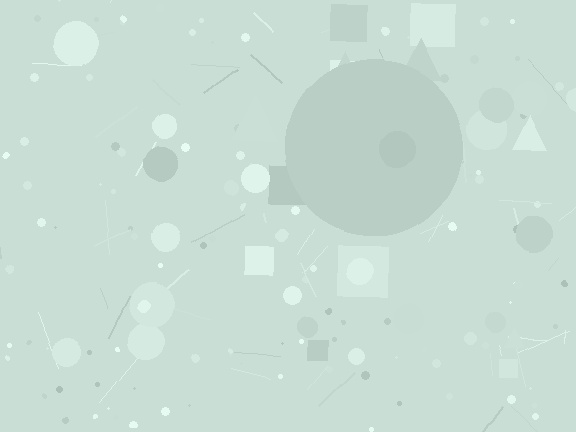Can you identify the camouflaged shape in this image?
The camouflaged shape is a circle.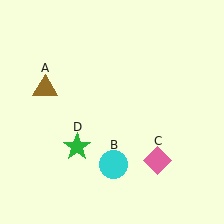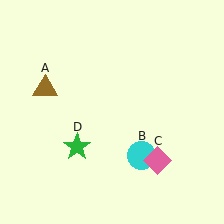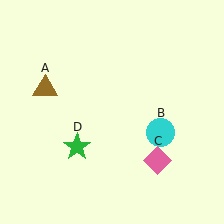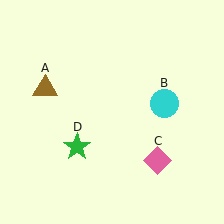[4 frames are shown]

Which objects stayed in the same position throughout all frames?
Brown triangle (object A) and pink diamond (object C) and green star (object D) remained stationary.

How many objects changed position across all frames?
1 object changed position: cyan circle (object B).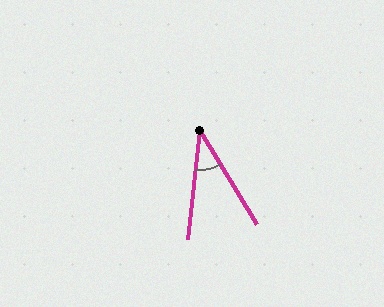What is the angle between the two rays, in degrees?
Approximately 38 degrees.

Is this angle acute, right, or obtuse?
It is acute.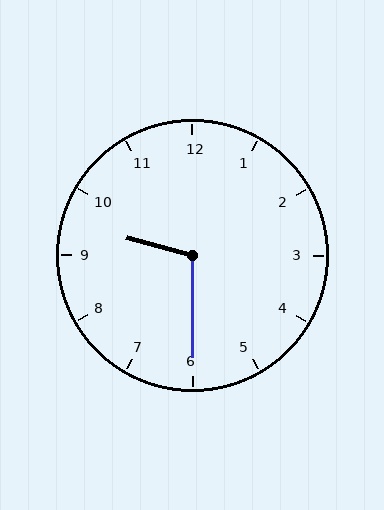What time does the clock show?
9:30.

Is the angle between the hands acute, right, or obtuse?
It is obtuse.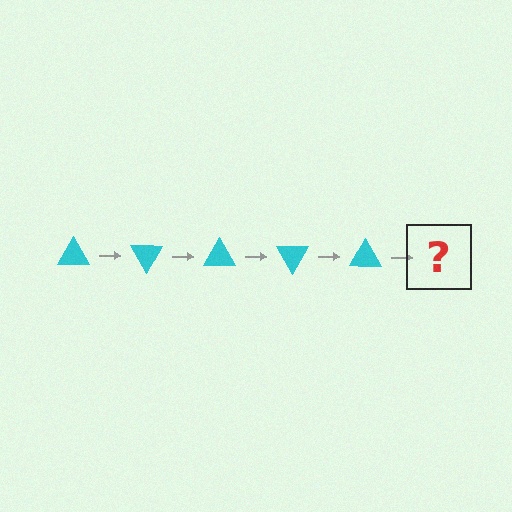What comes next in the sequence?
The next element should be a cyan triangle rotated 300 degrees.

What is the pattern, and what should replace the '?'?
The pattern is that the triangle rotates 60 degrees each step. The '?' should be a cyan triangle rotated 300 degrees.